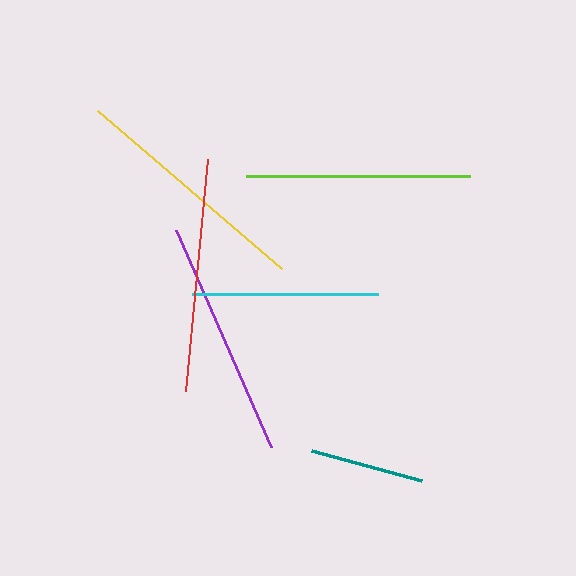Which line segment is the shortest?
The teal line is the shortest at approximately 114 pixels.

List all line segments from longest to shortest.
From longest to shortest: yellow, purple, red, lime, cyan, teal.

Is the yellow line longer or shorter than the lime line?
The yellow line is longer than the lime line.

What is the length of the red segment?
The red segment is approximately 233 pixels long.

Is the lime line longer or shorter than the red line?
The red line is longer than the lime line.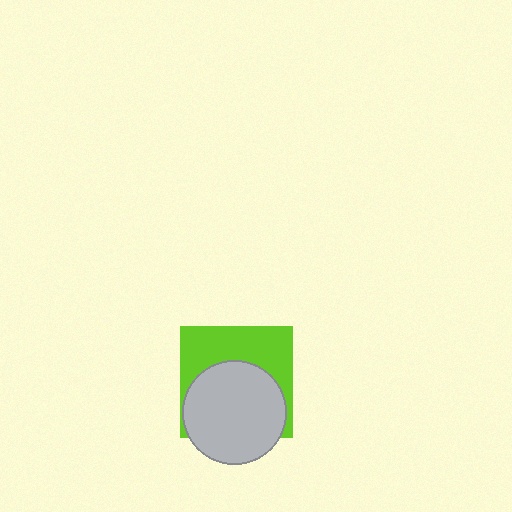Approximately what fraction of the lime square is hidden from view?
Roughly 54% of the lime square is hidden behind the light gray circle.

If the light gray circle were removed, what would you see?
You would see the complete lime square.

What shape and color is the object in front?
The object in front is a light gray circle.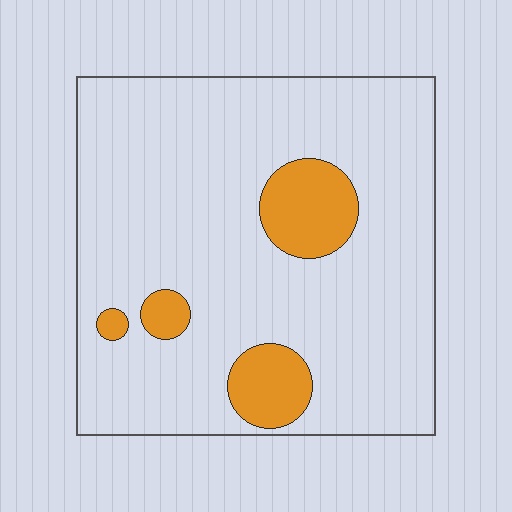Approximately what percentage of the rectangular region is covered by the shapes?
Approximately 15%.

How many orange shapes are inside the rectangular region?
4.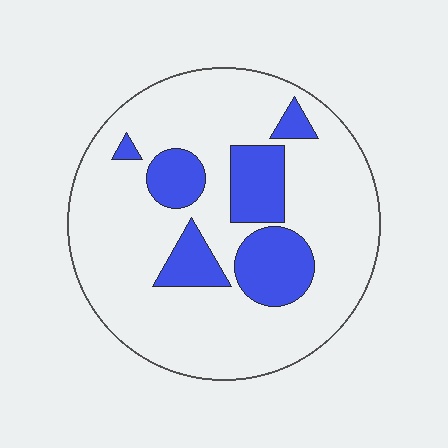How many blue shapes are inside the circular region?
6.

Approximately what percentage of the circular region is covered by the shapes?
Approximately 20%.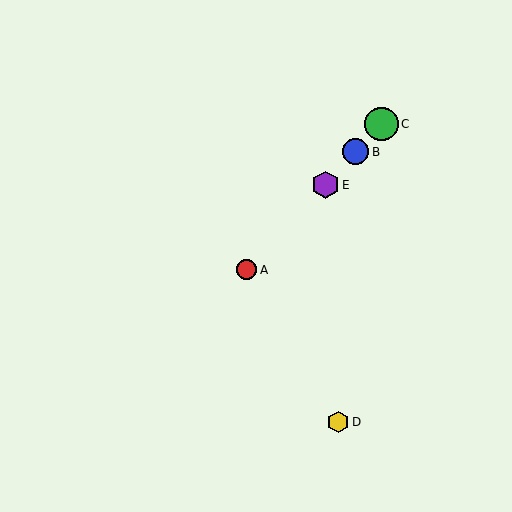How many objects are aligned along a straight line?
4 objects (A, B, C, E) are aligned along a straight line.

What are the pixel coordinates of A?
Object A is at (247, 270).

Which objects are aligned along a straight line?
Objects A, B, C, E are aligned along a straight line.